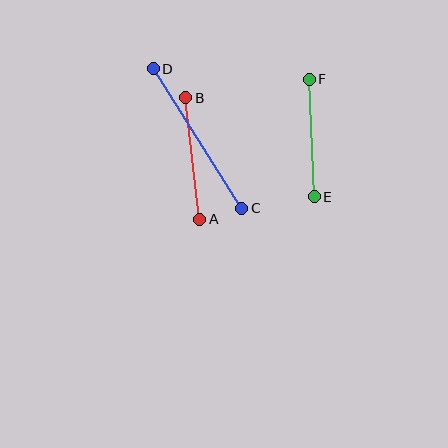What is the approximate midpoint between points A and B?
The midpoint is at approximately (193, 158) pixels.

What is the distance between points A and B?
The distance is approximately 122 pixels.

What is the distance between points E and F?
The distance is approximately 118 pixels.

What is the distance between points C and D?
The distance is approximately 165 pixels.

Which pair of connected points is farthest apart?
Points C and D are farthest apart.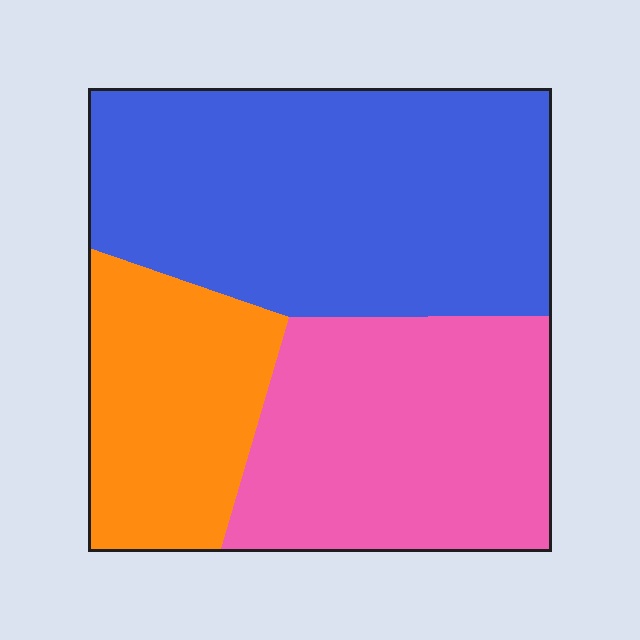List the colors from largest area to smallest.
From largest to smallest: blue, pink, orange.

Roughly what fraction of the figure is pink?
Pink takes up about one third (1/3) of the figure.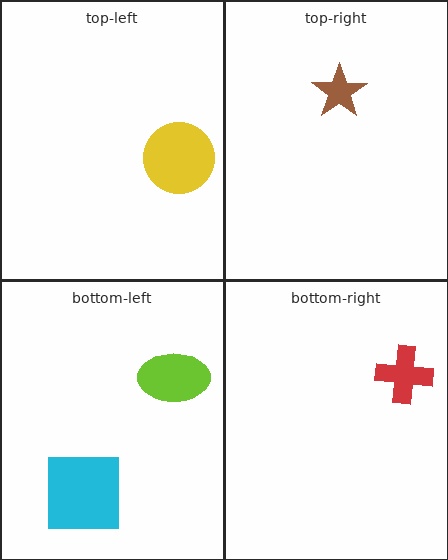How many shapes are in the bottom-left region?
2.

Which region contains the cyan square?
The bottom-left region.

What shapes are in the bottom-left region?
The cyan square, the lime ellipse.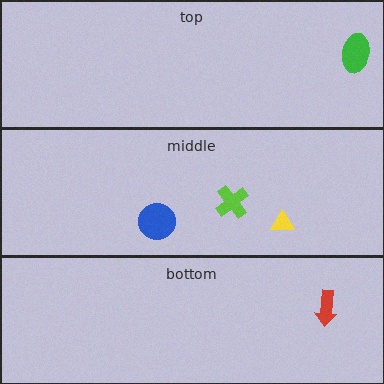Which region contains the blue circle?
The middle region.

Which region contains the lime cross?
The middle region.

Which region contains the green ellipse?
The top region.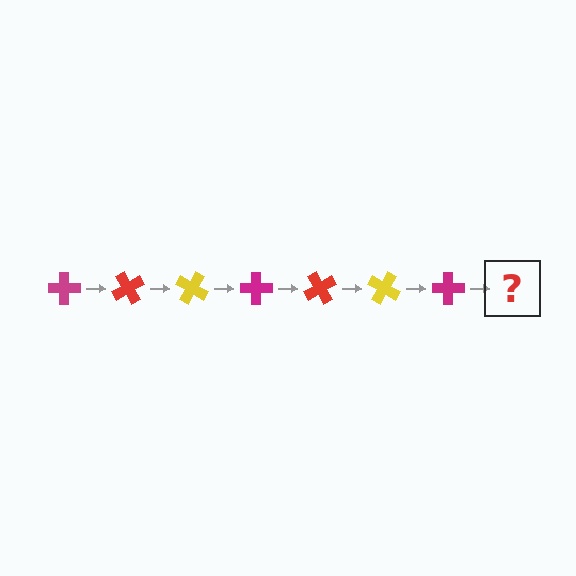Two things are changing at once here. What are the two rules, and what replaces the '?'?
The two rules are that it rotates 60 degrees each step and the color cycles through magenta, red, and yellow. The '?' should be a red cross, rotated 420 degrees from the start.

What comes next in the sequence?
The next element should be a red cross, rotated 420 degrees from the start.